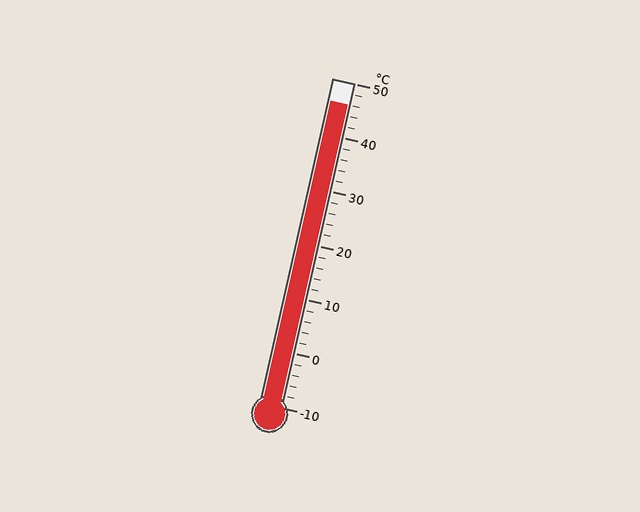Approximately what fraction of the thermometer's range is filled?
The thermometer is filled to approximately 95% of its range.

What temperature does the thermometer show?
The thermometer shows approximately 46°C.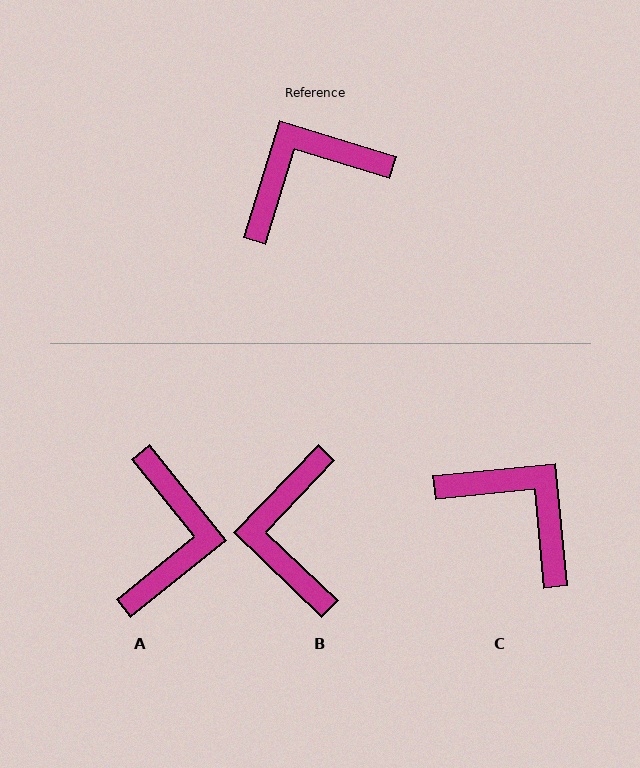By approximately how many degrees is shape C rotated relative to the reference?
Approximately 67 degrees clockwise.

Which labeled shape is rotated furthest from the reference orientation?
A, about 124 degrees away.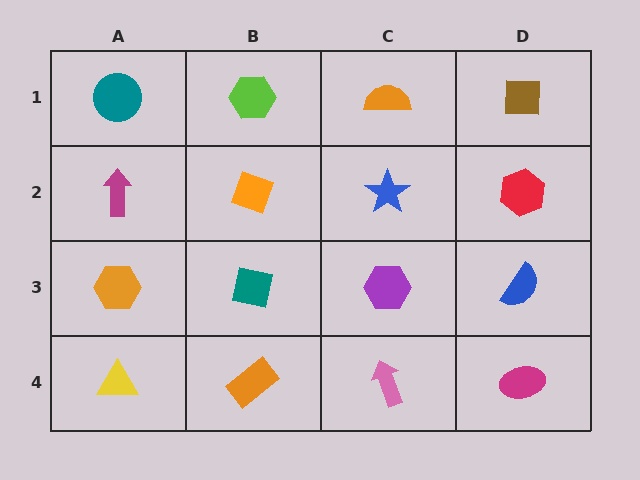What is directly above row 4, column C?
A purple hexagon.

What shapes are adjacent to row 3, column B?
An orange diamond (row 2, column B), an orange rectangle (row 4, column B), an orange hexagon (row 3, column A), a purple hexagon (row 3, column C).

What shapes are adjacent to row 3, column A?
A magenta arrow (row 2, column A), a yellow triangle (row 4, column A), a teal square (row 3, column B).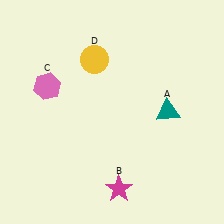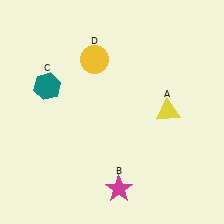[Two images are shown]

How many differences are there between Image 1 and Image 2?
There are 2 differences between the two images.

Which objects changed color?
A changed from teal to yellow. C changed from pink to teal.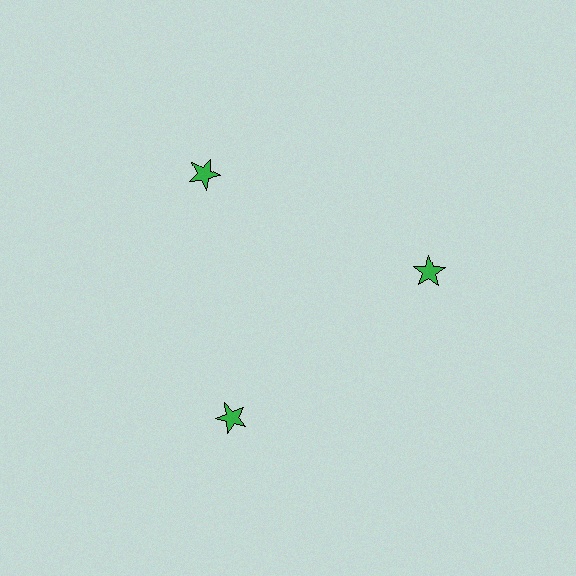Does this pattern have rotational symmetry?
Yes, this pattern has 3-fold rotational symmetry. It looks the same after rotating 120 degrees around the center.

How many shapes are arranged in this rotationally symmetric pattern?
There are 3 shapes, arranged in 3 groups of 1.